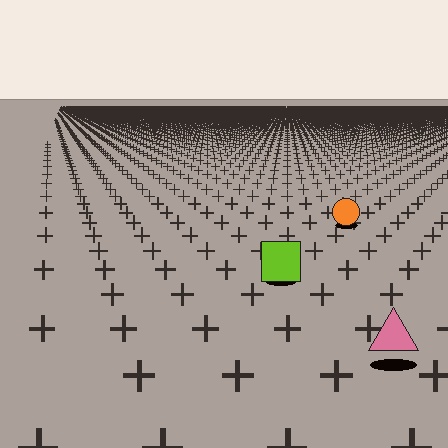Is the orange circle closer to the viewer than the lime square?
No. The lime square is closer — you can tell from the texture gradient: the ground texture is coarser near it.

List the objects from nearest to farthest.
From nearest to farthest: the pink triangle, the lime square, the orange circle.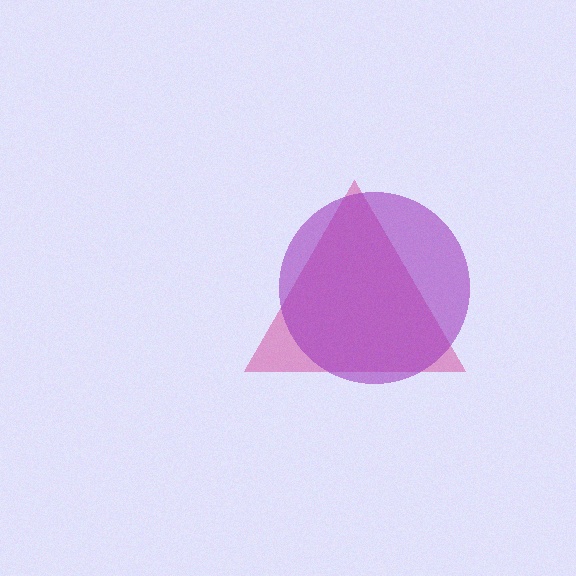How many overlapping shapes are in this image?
There are 2 overlapping shapes in the image.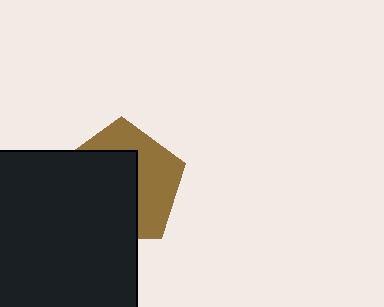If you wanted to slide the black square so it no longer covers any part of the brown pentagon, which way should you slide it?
Slide it toward the lower-left — that is the most direct way to separate the two shapes.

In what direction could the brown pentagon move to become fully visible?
The brown pentagon could move toward the upper-right. That would shift it out from behind the black square entirely.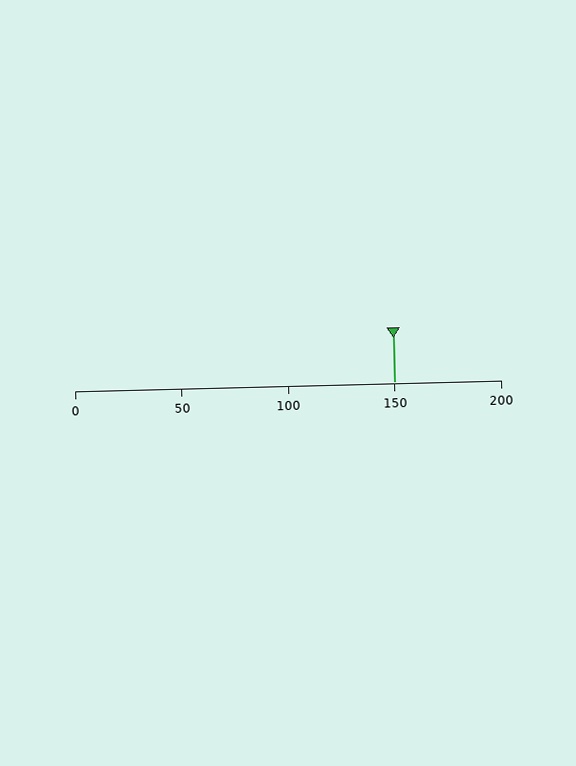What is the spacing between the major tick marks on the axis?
The major ticks are spaced 50 apart.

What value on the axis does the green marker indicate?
The marker indicates approximately 150.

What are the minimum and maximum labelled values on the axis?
The axis runs from 0 to 200.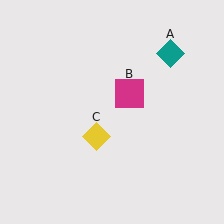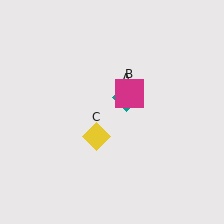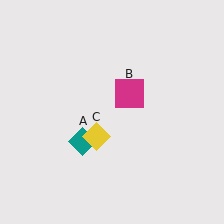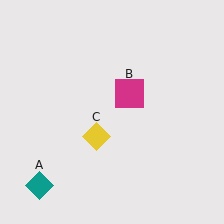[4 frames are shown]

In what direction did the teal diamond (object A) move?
The teal diamond (object A) moved down and to the left.